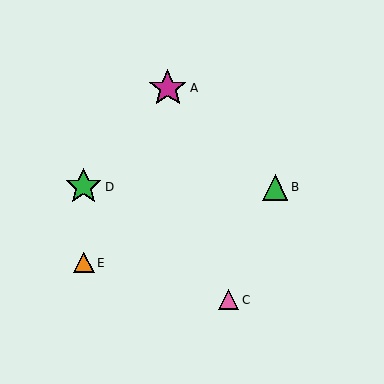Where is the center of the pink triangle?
The center of the pink triangle is at (229, 300).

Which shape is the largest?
The magenta star (labeled A) is the largest.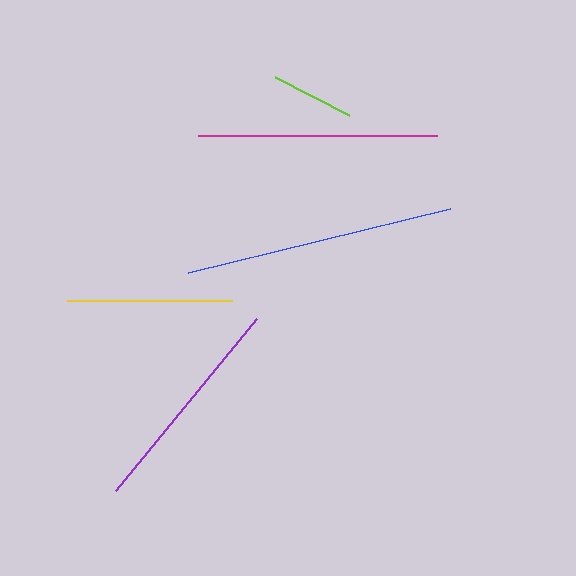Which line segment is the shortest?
The lime line is the shortest at approximately 83 pixels.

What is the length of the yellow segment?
The yellow segment is approximately 164 pixels long.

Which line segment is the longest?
The blue line is the longest at approximately 270 pixels.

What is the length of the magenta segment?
The magenta segment is approximately 239 pixels long.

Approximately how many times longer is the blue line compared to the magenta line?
The blue line is approximately 1.1 times the length of the magenta line.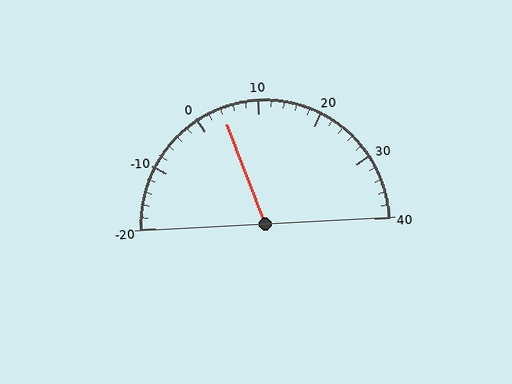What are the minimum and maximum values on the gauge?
The gauge ranges from -20 to 40.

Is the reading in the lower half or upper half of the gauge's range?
The reading is in the lower half of the range (-20 to 40).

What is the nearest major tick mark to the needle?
The nearest major tick mark is 0.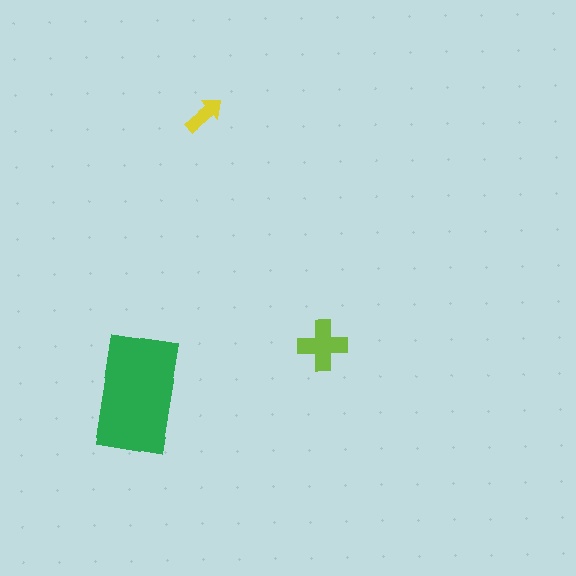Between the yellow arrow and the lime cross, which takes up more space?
The lime cross.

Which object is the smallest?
The yellow arrow.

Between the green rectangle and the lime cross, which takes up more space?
The green rectangle.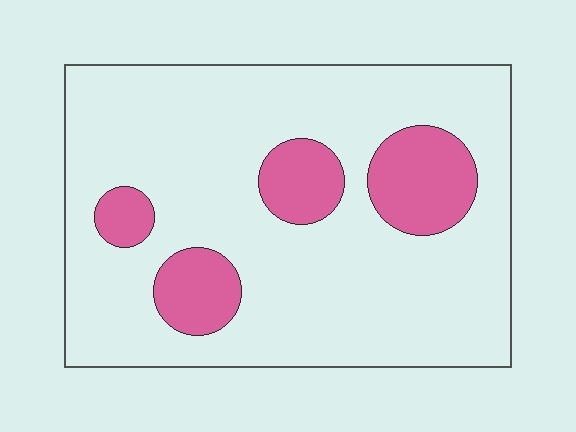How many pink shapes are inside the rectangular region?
4.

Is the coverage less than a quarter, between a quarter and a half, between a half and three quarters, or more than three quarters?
Less than a quarter.